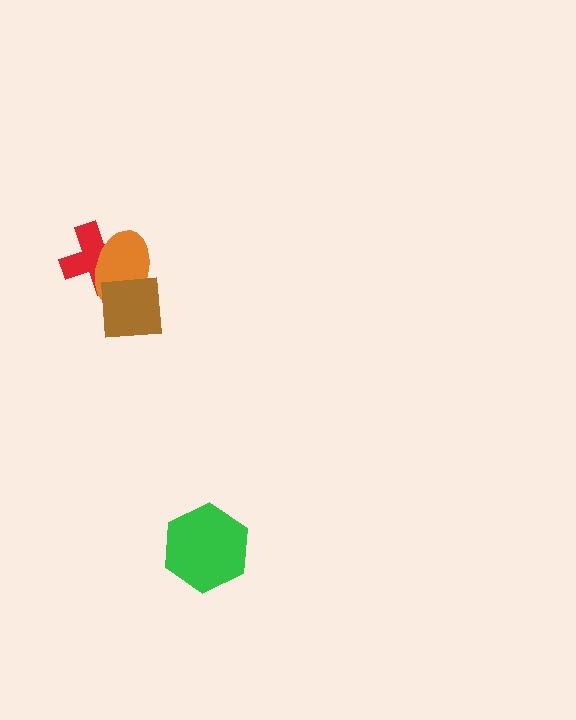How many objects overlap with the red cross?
2 objects overlap with the red cross.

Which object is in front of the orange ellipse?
The brown square is in front of the orange ellipse.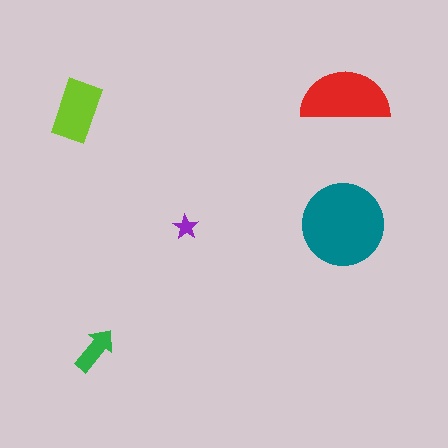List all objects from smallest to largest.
The purple star, the green arrow, the lime rectangle, the red semicircle, the teal circle.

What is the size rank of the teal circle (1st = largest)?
1st.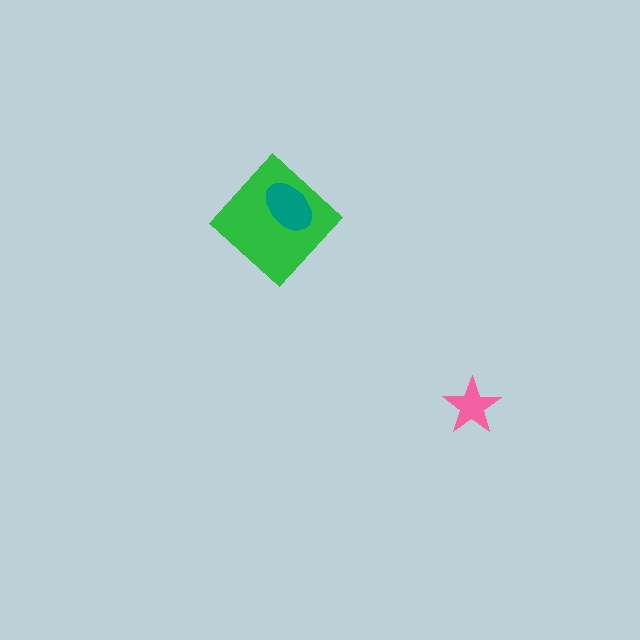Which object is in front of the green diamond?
The teal ellipse is in front of the green diamond.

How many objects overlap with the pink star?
0 objects overlap with the pink star.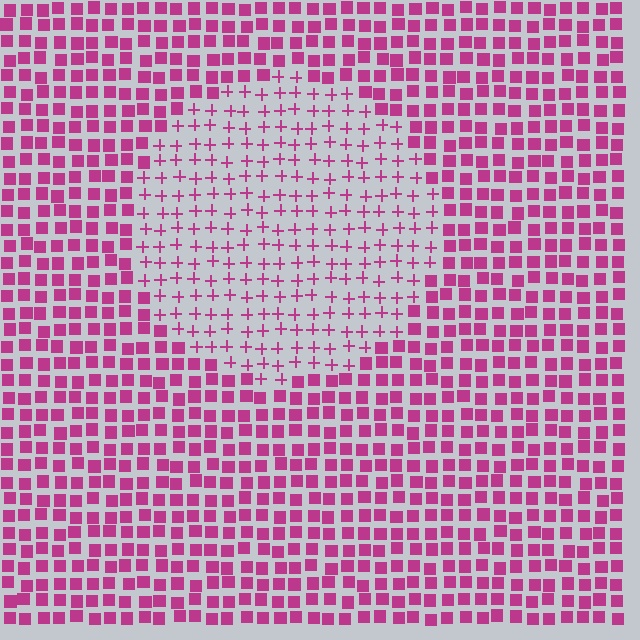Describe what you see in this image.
The image is filled with small magenta elements arranged in a uniform grid. A circle-shaped region contains plus signs, while the surrounding area contains squares. The boundary is defined purely by the change in element shape.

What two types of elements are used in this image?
The image uses plus signs inside the circle region and squares outside it.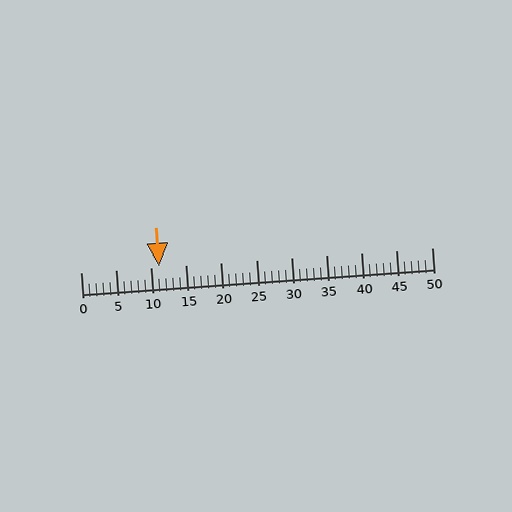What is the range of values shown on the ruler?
The ruler shows values from 0 to 50.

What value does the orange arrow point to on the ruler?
The orange arrow points to approximately 11.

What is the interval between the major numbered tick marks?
The major tick marks are spaced 5 units apart.